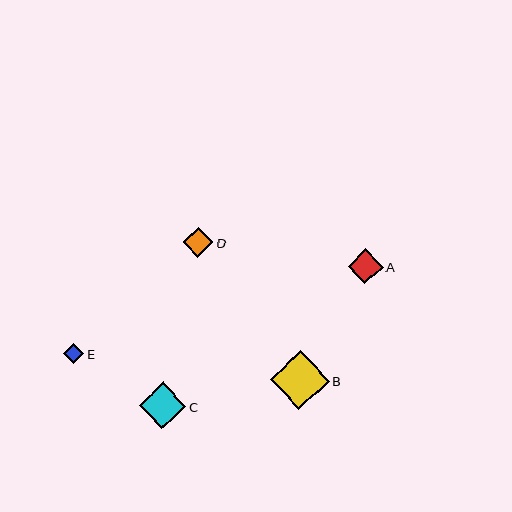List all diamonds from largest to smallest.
From largest to smallest: B, C, A, D, E.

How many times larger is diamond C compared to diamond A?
Diamond C is approximately 1.3 times the size of diamond A.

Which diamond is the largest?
Diamond B is the largest with a size of approximately 59 pixels.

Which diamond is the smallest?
Diamond E is the smallest with a size of approximately 20 pixels.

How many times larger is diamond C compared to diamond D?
Diamond C is approximately 1.5 times the size of diamond D.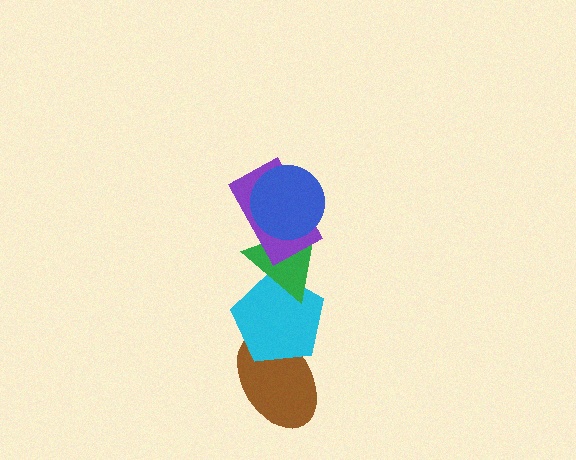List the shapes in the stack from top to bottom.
From top to bottom: the blue circle, the purple rectangle, the green triangle, the cyan pentagon, the brown ellipse.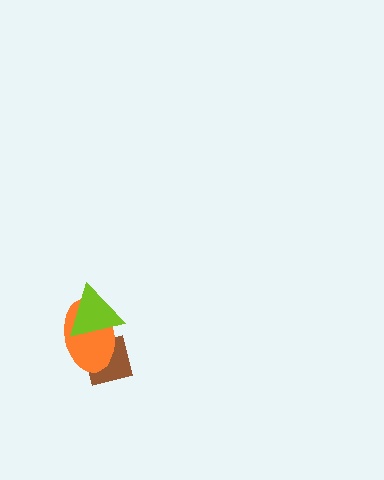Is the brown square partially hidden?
Yes, it is partially covered by another shape.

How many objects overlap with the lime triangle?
2 objects overlap with the lime triangle.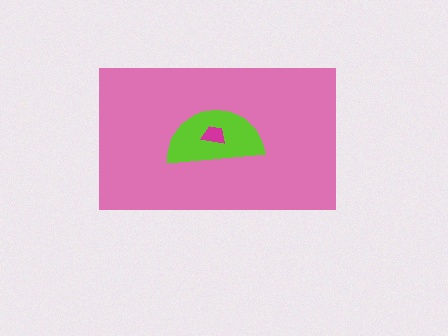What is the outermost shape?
The pink rectangle.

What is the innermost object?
The magenta trapezoid.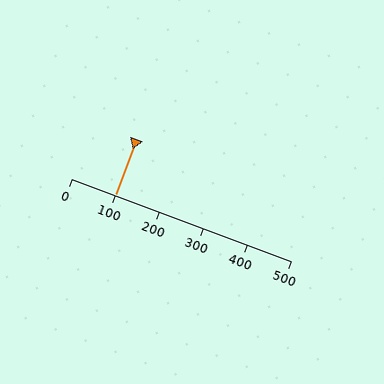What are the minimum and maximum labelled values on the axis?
The axis runs from 0 to 500.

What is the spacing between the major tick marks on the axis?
The major ticks are spaced 100 apart.